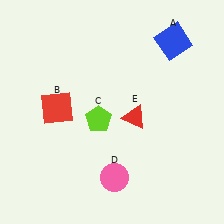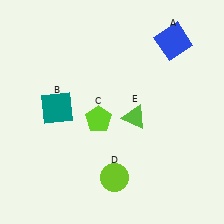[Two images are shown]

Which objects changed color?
B changed from red to teal. D changed from pink to lime. E changed from red to lime.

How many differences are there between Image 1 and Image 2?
There are 3 differences between the two images.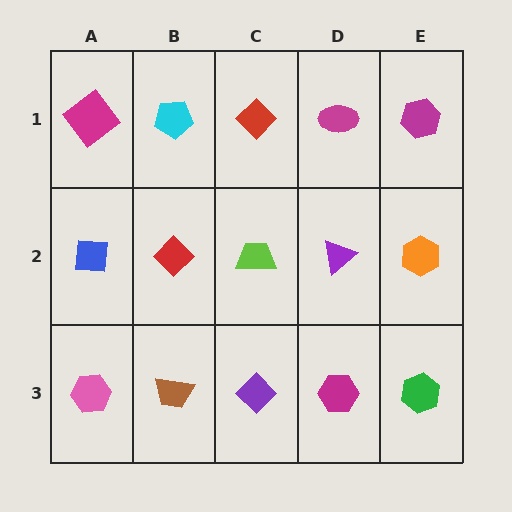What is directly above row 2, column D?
A magenta ellipse.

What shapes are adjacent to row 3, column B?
A red diamond (row 2, column B), a pink hexagon (row 3, column A), a purple diamond (row 3, column C).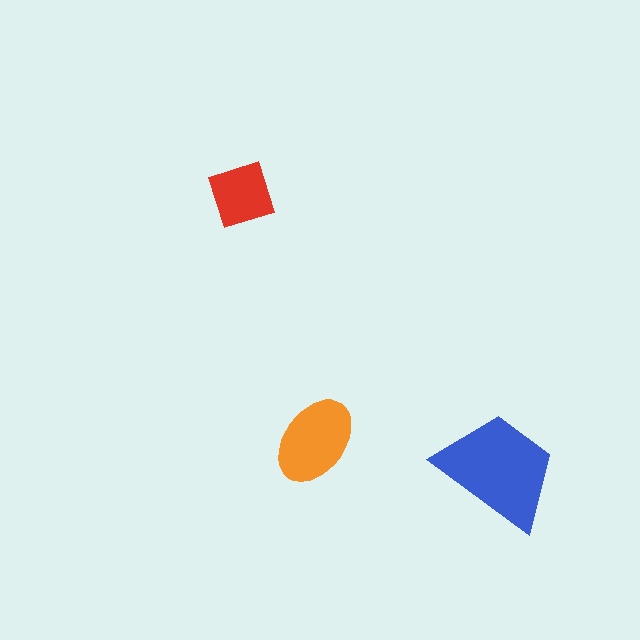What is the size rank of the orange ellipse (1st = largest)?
2nd.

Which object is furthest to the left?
The red square is leftmost.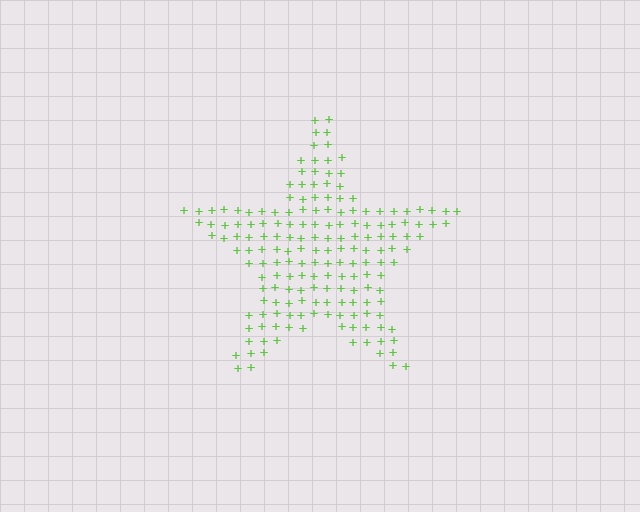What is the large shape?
The large shape is a star.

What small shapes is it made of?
It is made of small plus signs.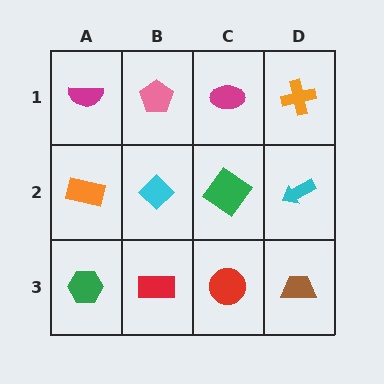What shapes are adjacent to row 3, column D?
A cyan arrow (row 2, column D), a red circle (row 3, column C).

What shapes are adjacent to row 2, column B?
A pink pentagon (row 1, column B), a red rectangle (row 3, column B), an orange rectangle (row 2, column A), a green diamond (row 2, column C).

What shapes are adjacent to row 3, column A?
An orange rectangle (row 2, column A), a red rectangle (row 3, column B).